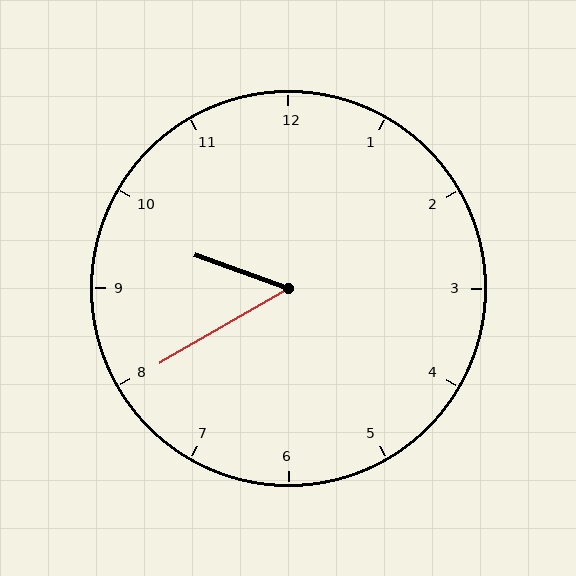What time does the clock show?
9:40.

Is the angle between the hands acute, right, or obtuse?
It is acute.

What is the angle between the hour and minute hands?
Approximately 50 degrees.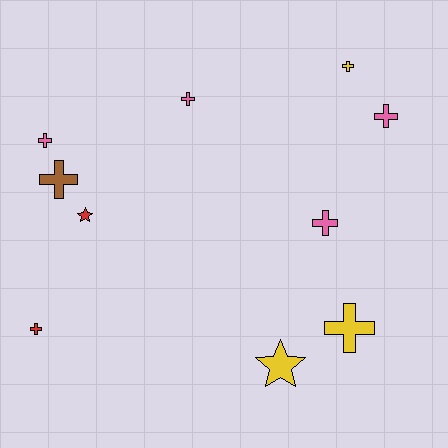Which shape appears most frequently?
Cross, with 8 objects.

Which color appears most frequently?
Pink, with 4 objects.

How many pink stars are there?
There are no pink stars.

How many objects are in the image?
There are 10 objects.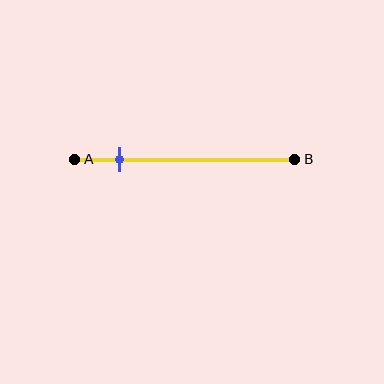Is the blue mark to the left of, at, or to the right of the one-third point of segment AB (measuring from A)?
The blue mark is to the left of the one-third point of segment AB.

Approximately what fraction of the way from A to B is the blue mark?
The blue mark is approximately 20% of the way from A to B.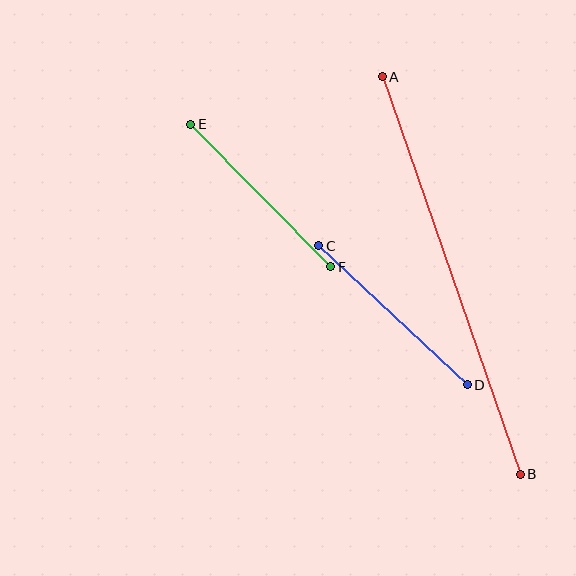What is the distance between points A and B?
The distance is approximately 421 pixels.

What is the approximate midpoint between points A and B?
The midpoint is at approximately (451, 276) pixels.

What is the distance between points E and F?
The distance is approximately 199 pixels.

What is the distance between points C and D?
The distance is approximately 203 pixels.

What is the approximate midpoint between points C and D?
The midpoint is at approximately (393, 315) pixels.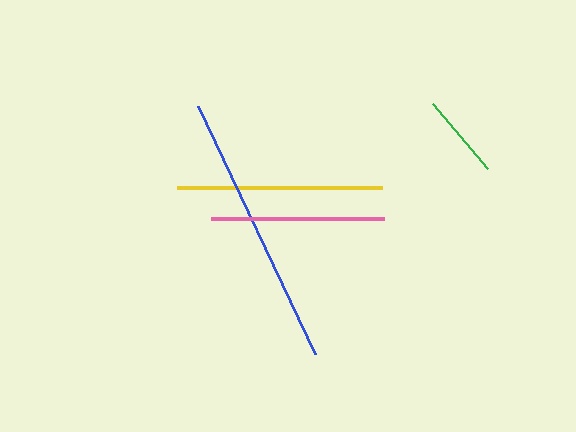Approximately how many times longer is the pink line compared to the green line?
The pink line is approximately 2.0 times the length of the green line.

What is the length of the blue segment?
The blue segment is approximately 275 pixels long.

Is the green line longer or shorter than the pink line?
The pink line is longer than the green line.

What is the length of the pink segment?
The pink segment is approximately 173 pixels long.